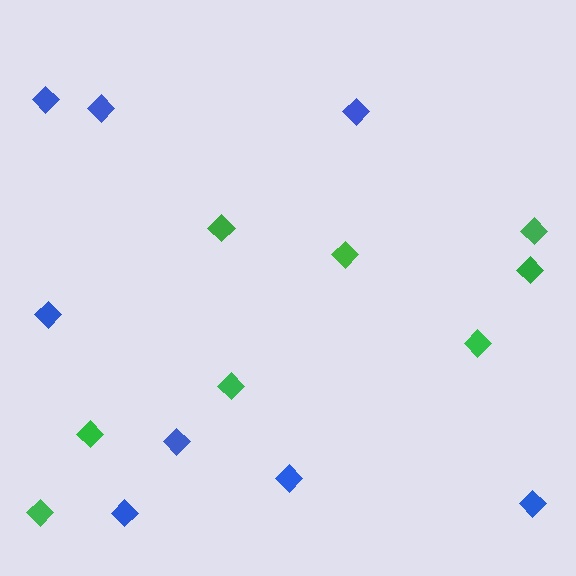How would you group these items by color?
There are 2 groups: one group of blue diamonds (8) and one group of green diamonds (8).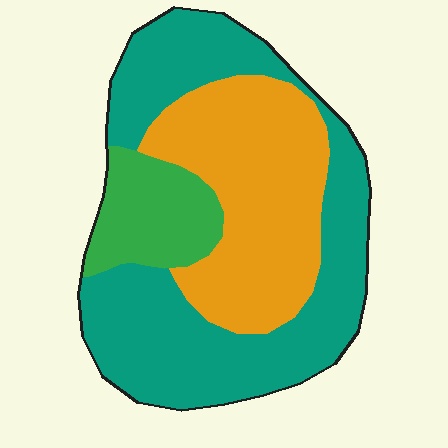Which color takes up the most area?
Teal, at roughly 50%.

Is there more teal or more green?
Teal.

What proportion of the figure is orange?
Orange takes up between a quarter and a half of the figure.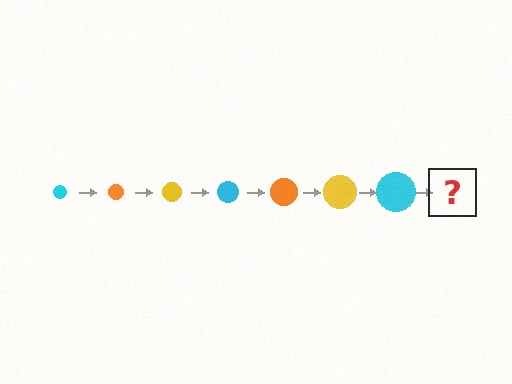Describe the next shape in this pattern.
It should be an orange circle, larger than the previous one.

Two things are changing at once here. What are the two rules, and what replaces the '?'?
The two rules are that the circle grows larger each step and the color cycles through cyan, orange, and yellow. The '?' should be an orange circle, larger than the previous one.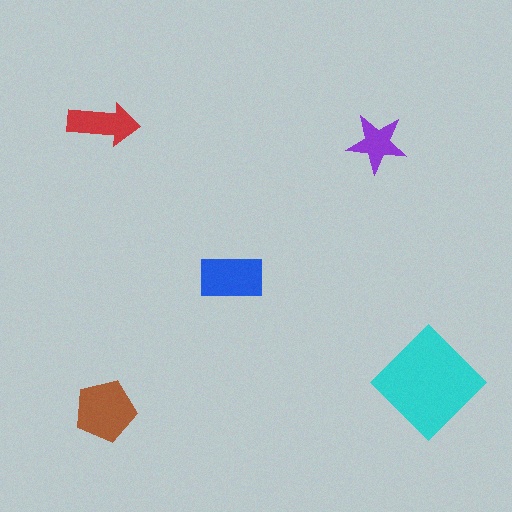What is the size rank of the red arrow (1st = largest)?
4th.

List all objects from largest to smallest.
The cyan diamond, the brown pentagon, the blue rectangle, the red arrow, the purple star.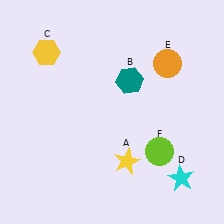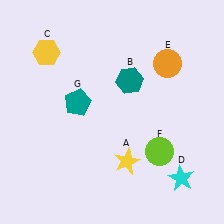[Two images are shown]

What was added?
A teal pentagon (G) was added in Image 2.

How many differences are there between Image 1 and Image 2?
There is 1 difference between the two images.